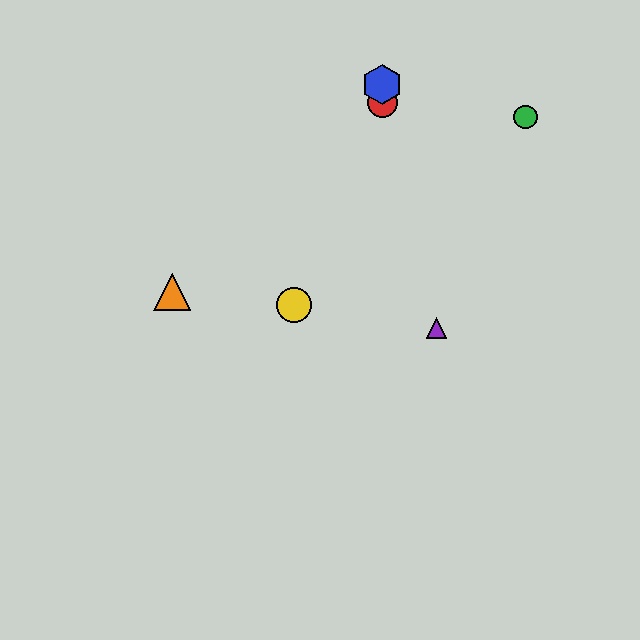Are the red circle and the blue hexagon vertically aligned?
Yes, both are at x≈382.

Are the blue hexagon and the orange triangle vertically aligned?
No, the blue hexagon is at x≈382 and the orange triangle is at x≈172.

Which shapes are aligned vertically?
The red circle, the blue hexagon are aligned vertically.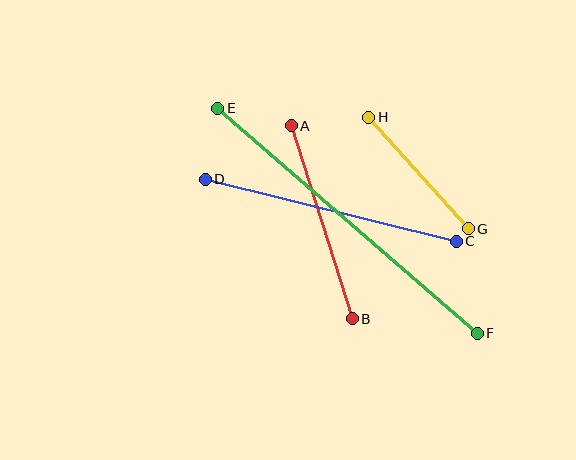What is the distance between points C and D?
The distance is approximately 259 pixels.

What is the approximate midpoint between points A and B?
The midpoint is at approximately (322, 222) pixels.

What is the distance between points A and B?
The distance is approximately 202 pixels.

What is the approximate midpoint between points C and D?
The midpoint is at approximately (331, 210) pixels.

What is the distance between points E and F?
The distance is approximately 344 pixels.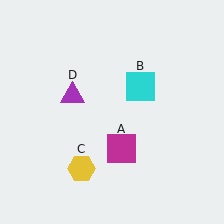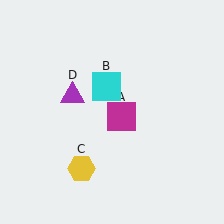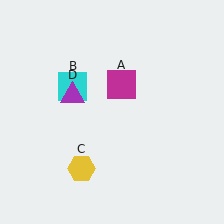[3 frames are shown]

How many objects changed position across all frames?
2 objects changed position: magenta square (object A), cyan square (object B).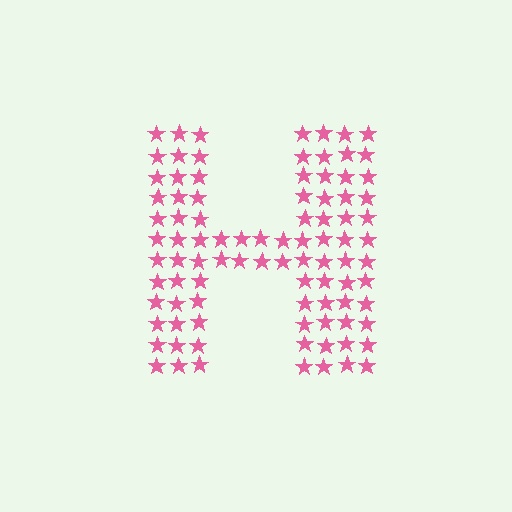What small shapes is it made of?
It is made of small stars.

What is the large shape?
The large shape is the letter H.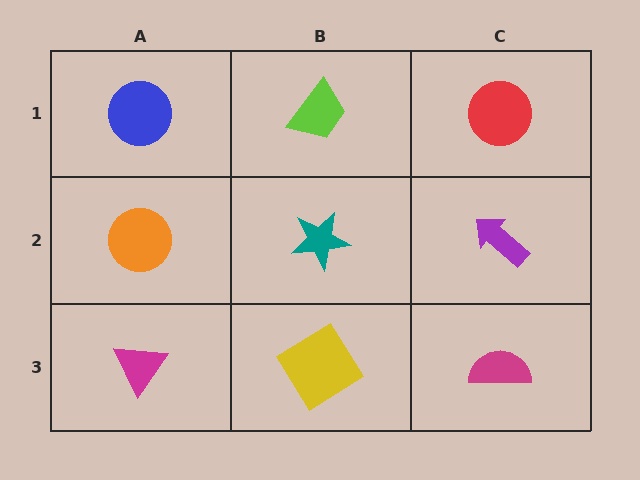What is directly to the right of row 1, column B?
A red circle.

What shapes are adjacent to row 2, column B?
A lime trapezoid (row 1, column B), a yellow diamond (row 3, column B), an orange circle (row 2, column A), a purple arrow (row 2, column C).